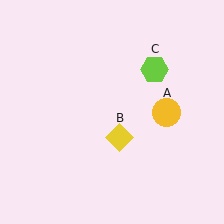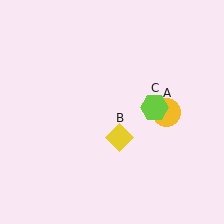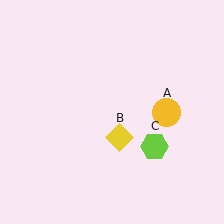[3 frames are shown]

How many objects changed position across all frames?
1 object changed position: lime hexagon (object C).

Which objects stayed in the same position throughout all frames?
Yellow circle (object A) and yellow diamond (object B) remained stationary.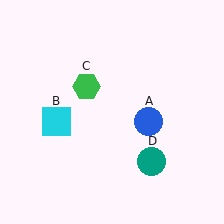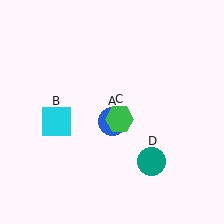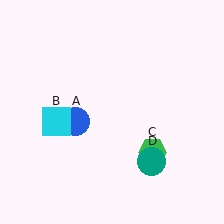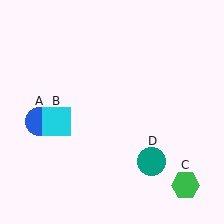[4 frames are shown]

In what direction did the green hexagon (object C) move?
The green hexagon (object C) moved down and to the right.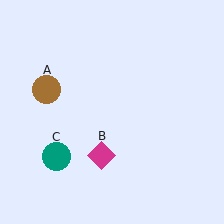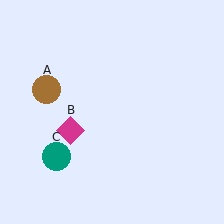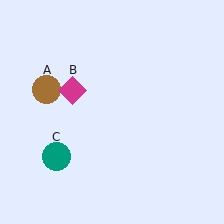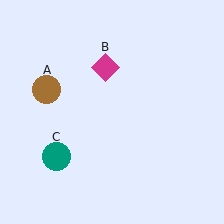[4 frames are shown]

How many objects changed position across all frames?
1 object changed position: magenta diamond (object B).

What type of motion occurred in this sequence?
The magenta diamond (object B) rotated clockwise around the center of the scene.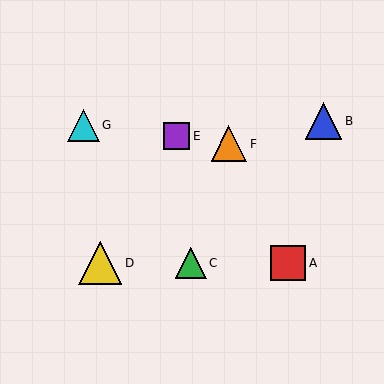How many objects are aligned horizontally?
3 objects (A, C, D) are aligned horizontally.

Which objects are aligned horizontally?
Objects A, C, D are aligned horizontally.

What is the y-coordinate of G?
Object G is at y≈125.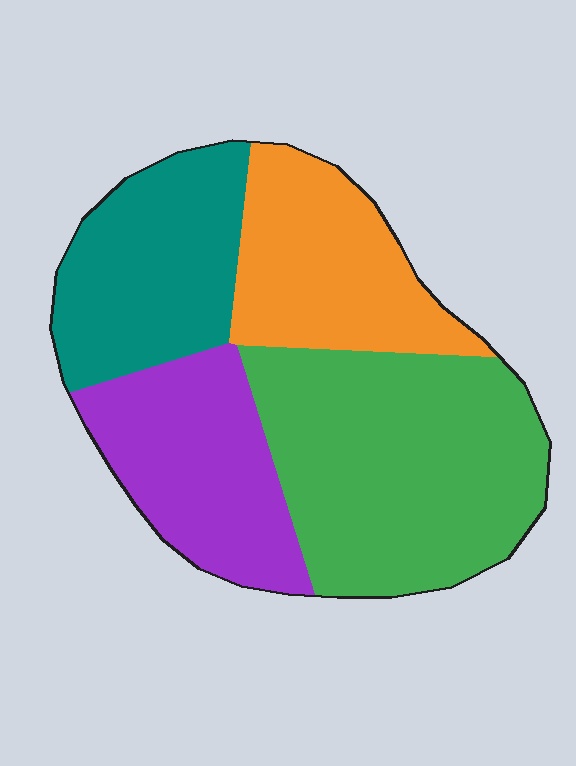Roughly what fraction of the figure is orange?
Orange takes up less than a quarter of the figure.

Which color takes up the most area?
Green, at roughly 35%.